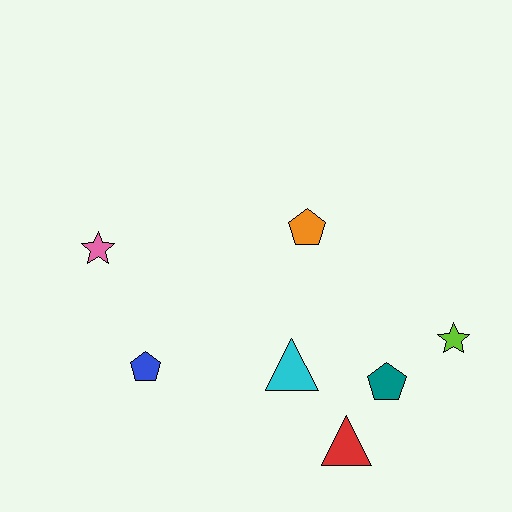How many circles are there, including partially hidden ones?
There are no circles.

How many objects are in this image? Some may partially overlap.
There are 7 objects.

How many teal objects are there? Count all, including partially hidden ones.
There is 1 teal object.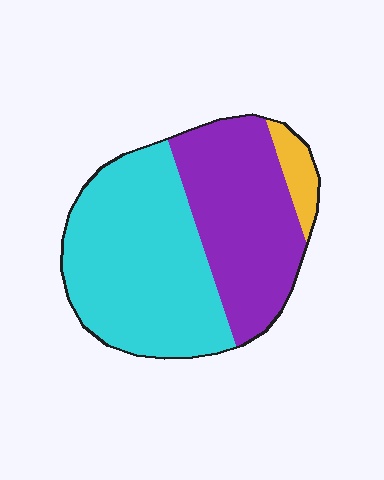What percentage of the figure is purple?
Purple covers about 40% of the figure.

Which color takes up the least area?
Yellow, at roughly 5%.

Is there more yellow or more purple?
Purple.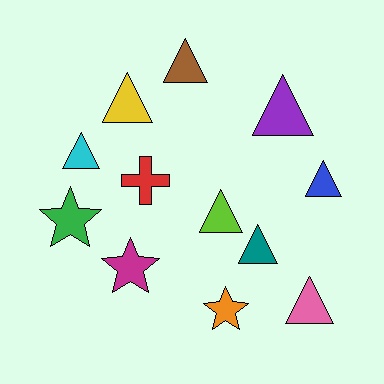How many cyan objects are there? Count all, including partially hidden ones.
There is 1 cyan object.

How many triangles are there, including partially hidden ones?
There are 8 triangles.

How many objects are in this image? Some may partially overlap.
There are 12 objects.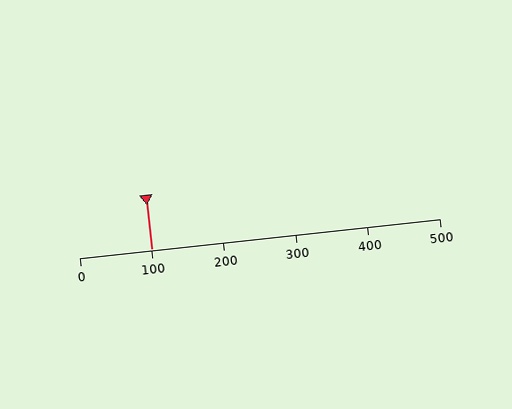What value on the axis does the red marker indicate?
The marker indicates approximately 100.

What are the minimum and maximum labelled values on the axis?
The axis runs from 0 to 500.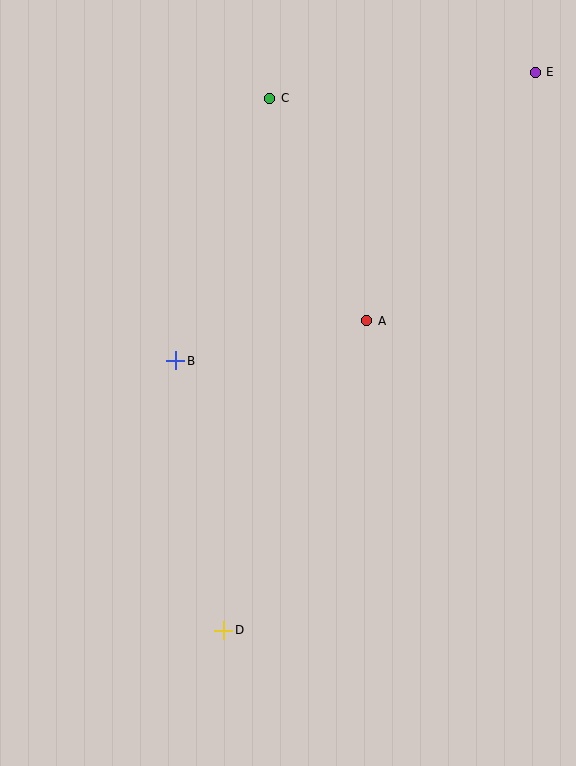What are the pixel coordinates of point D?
Point D is at (224, 630).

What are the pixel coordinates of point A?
Point A is at (367, 321).